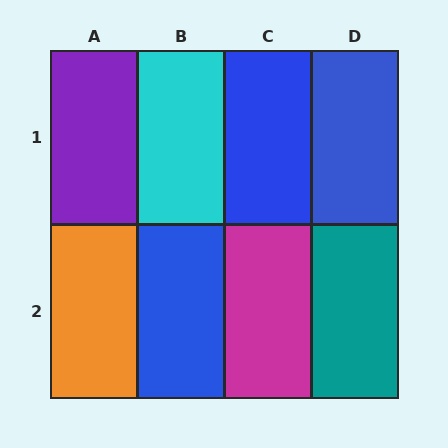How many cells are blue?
3 cells are blue.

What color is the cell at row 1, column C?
Blue.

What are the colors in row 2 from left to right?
Orange, blue, magenta, teal.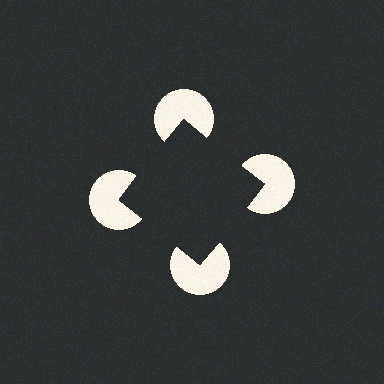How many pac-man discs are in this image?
There are 4 — one at each vertex of the illusory square.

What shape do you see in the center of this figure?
An illusory square — its edges are inferred from the aligned wedge cuts in the pac-man discs, not physically drawn.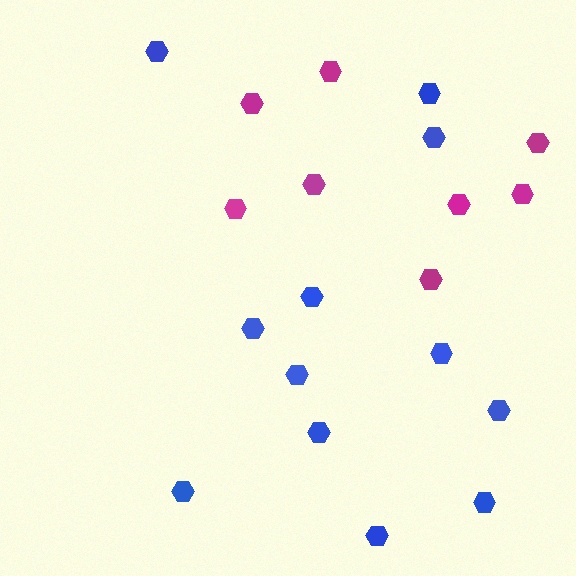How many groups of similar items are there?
There are 2 groups: one group of blue hexagons (12) and one group of magenta hexagons (8).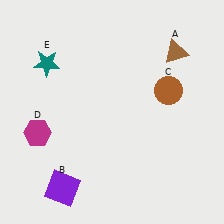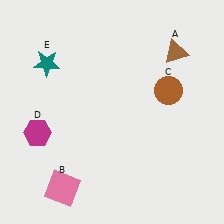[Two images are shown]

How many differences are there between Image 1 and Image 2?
There is 1 difference between the two images.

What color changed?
The square (B) changed from purple in Image 1 to pink in Image 2.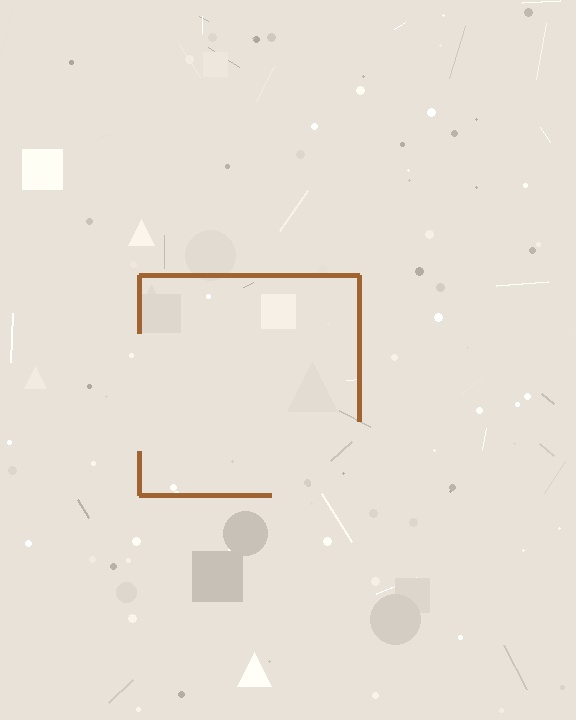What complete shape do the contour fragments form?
The contour fragments form a square.